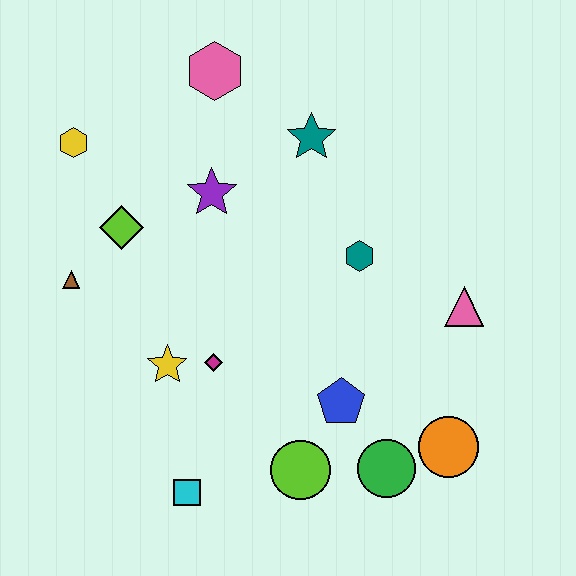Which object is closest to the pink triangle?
The teal hexagon is closest to the pink triangle.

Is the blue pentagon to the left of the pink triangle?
Yes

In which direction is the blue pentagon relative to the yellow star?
The blue pentagon is to the right of the yellow star.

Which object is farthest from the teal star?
The cyan square is farthest from the teal star.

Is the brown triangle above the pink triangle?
Yes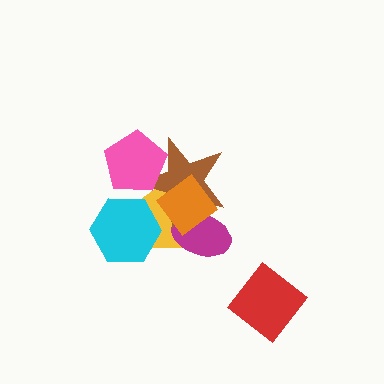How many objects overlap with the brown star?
4 objects overlap with the brown star.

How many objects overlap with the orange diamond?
3 objects overlap with the orange diamond.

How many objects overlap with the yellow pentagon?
5 objects overlap with the yellow pentagon.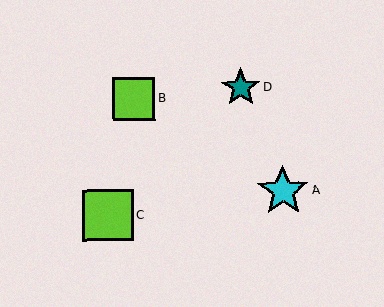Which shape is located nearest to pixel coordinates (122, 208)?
The lime square (labeled C) at (108, 215) is nearest to that location.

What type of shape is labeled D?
Shape D is a teal star.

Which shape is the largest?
The cyan star (labeled A) is the largest.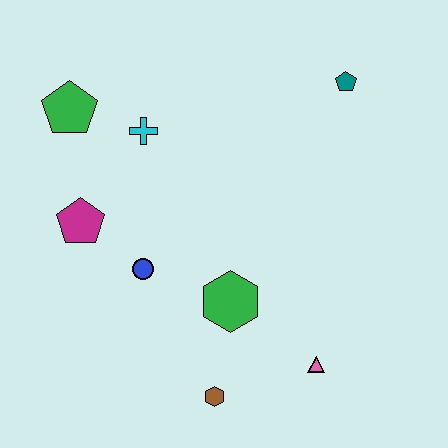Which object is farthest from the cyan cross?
The pink triangle is farthest from the cyan cross.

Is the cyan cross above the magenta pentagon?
Yes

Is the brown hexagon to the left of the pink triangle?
Yes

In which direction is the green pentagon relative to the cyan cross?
The green pentagon is to the left of the cyan cross.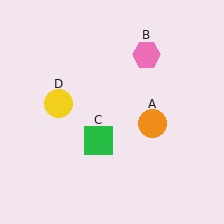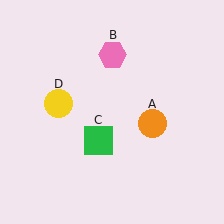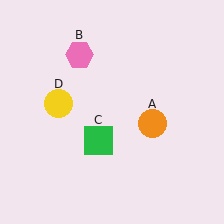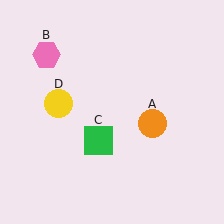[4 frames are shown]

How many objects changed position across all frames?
1 object changed position: pink hexagon (object B).